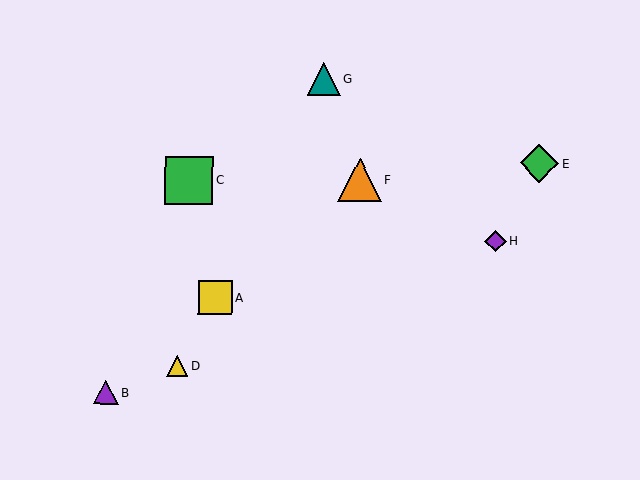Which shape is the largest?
The green square (labeled C) is the largest.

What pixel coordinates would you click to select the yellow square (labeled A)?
Click at (215, 298) to select the yellow square A.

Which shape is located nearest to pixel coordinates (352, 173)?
The orange triangle (labeled F) at (360, 180) is nearest to that location.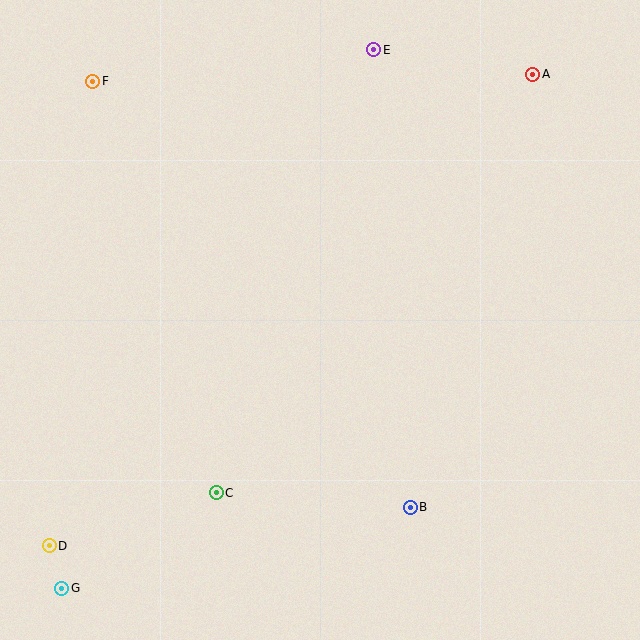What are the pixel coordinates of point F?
Point F is at (93, 81).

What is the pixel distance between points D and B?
The distance between D and B is 363 pixels.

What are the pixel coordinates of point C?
Point C is at (216, 493).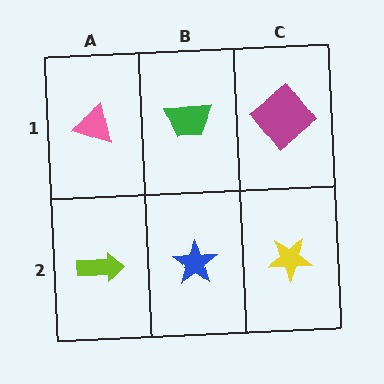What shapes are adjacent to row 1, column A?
A lime arrow (row 2, column A), a green trapezoid (row 1, column B).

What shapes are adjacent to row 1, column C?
A yellow star (row 2, column C), a green trapezoid (row 1, column B).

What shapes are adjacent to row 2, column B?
A green trapezoid (row 1, column B), a lime arrow (row 2, column A), a yellow star (row 2, column C).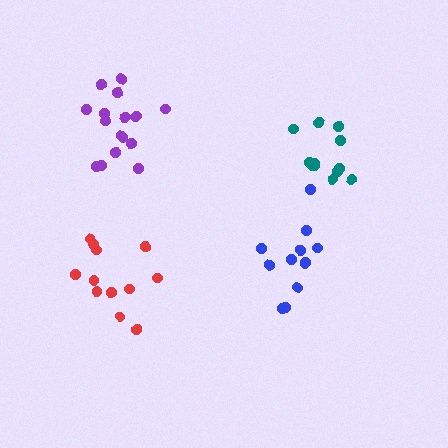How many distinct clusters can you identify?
There are 4 distinct clusters.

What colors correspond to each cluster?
The clusters are colored: red, blue, purple, teal.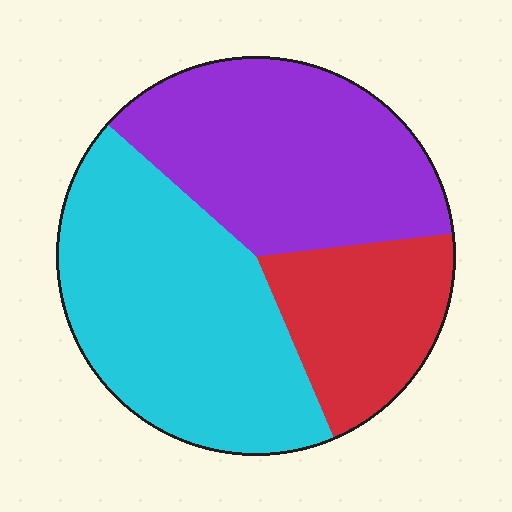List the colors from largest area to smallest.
From largest to smallest: cyan, purple, red.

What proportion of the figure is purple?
Purple takes up between a quarter and a half of the figure.